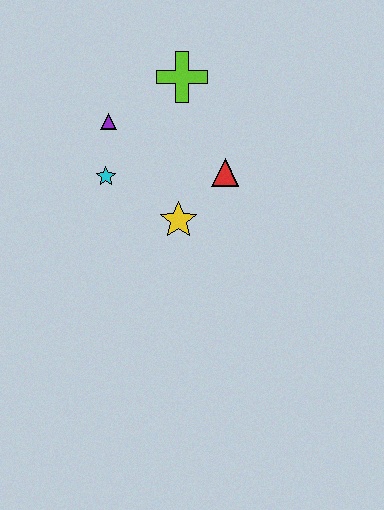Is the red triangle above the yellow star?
Yes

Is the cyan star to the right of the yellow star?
No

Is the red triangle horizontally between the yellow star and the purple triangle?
No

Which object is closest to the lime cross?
The purple triangle is closest to the lime cross.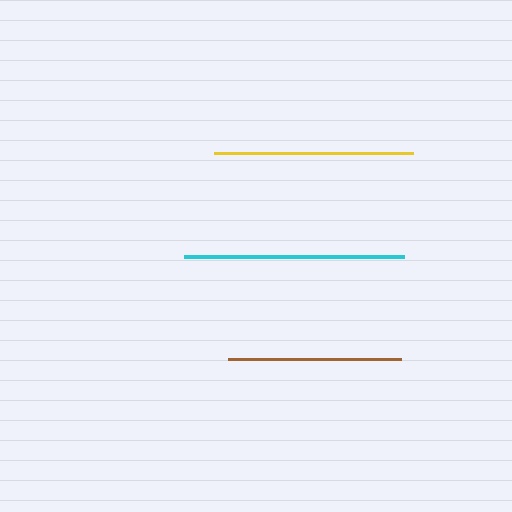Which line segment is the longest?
The cyan line is the longest at approximately 220 pixels.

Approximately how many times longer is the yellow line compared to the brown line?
The yellow line is approximately 1.1 times the length of the brown line.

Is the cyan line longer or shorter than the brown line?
The cyan line is longer than the brown line.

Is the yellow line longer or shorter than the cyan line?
The cyan line is longer than the yellow line.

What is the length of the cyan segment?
The cyan segment is approximately 220 pixels long.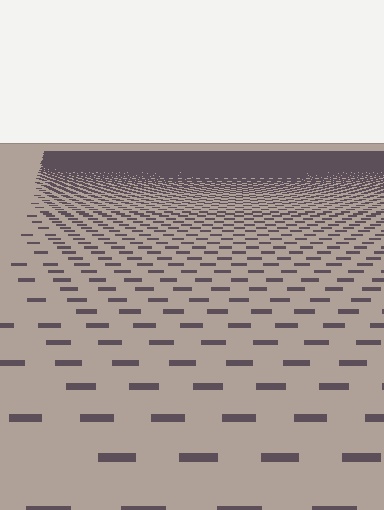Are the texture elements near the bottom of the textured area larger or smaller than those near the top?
Larger. Near the bottom, elements are closer to the viewer and appear at a bigger on-screen size.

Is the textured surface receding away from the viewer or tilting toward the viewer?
The surface is receding away from the viewer. Texture elements get smaller and denser toward the top.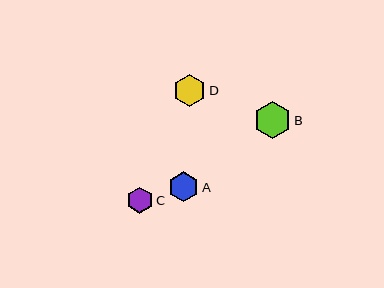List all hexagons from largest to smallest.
From largest to smallest: B, D, A, C.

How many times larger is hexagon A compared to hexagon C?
Hexagon A is approximately 1.1 times the size of hexagon C.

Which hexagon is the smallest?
Hexagon C is the smallest with a size of approximately 26 pixels.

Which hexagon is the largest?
Hexagon B is the largest with a size of approximately 37 pixels.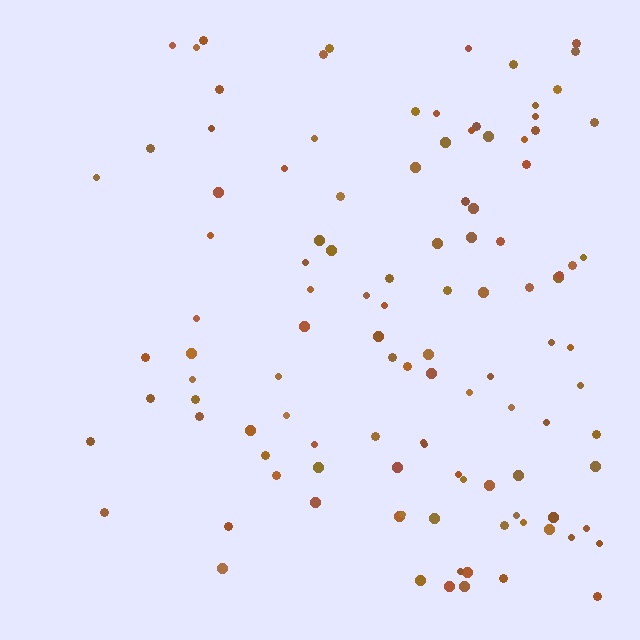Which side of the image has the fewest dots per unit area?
The left.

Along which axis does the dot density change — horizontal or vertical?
Horizontal.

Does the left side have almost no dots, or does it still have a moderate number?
Still a moderate number, just noticeably fewer than the right.